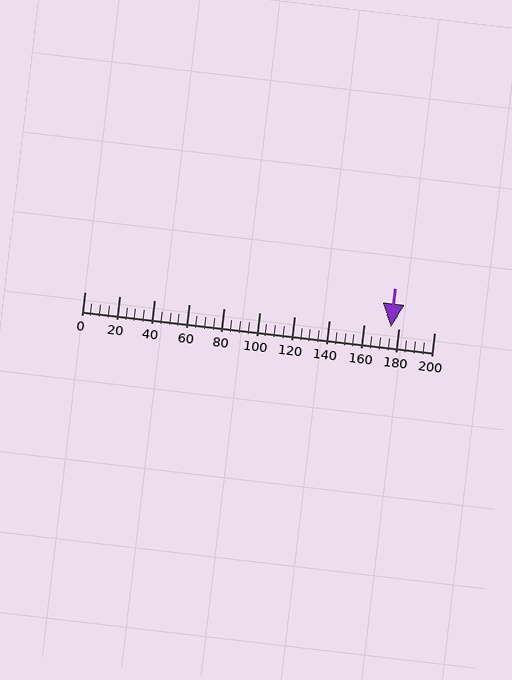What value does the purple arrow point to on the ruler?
The purple arrow points to approximately 175.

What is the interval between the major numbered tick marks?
The major tick marks are spaced 20 units apart.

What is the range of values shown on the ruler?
The ruler shows values from 0 to 200.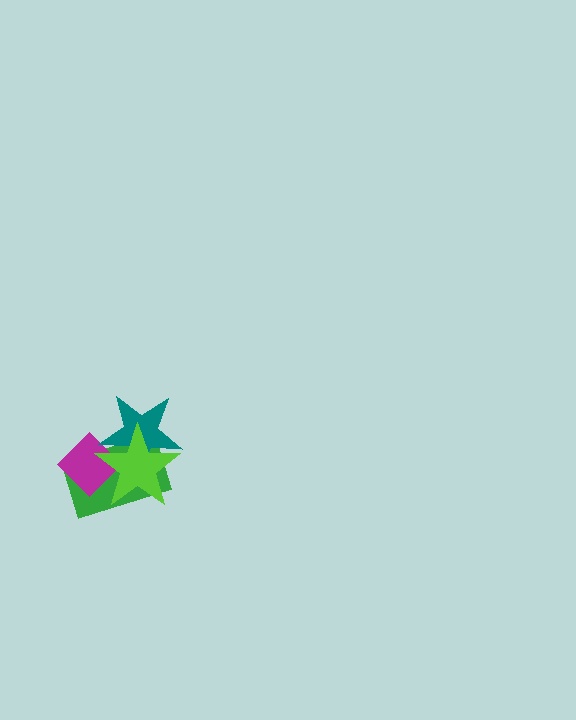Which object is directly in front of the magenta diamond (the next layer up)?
The teal star is directly in front of the magenta diamond.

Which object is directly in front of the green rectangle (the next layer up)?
The magenta diamond is directly in front of the green rectangle.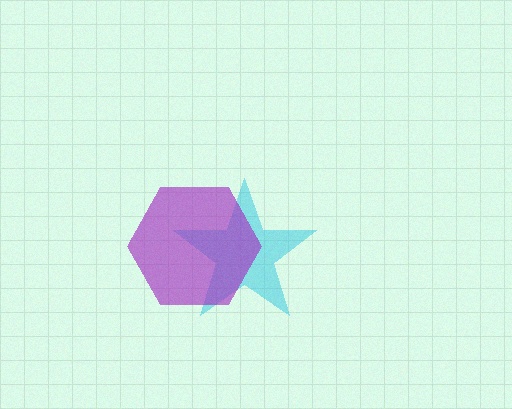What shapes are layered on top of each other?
The layered shapes are: a cyan star, a purple hexagon.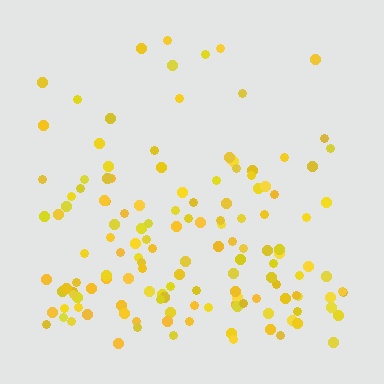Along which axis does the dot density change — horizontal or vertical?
Vertical.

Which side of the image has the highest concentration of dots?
The bottom.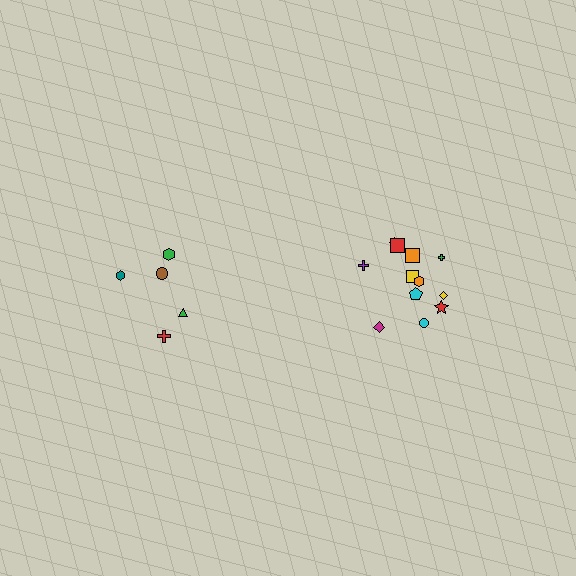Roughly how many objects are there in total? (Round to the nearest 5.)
Roughly 15 objects in total.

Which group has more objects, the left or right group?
The right group.